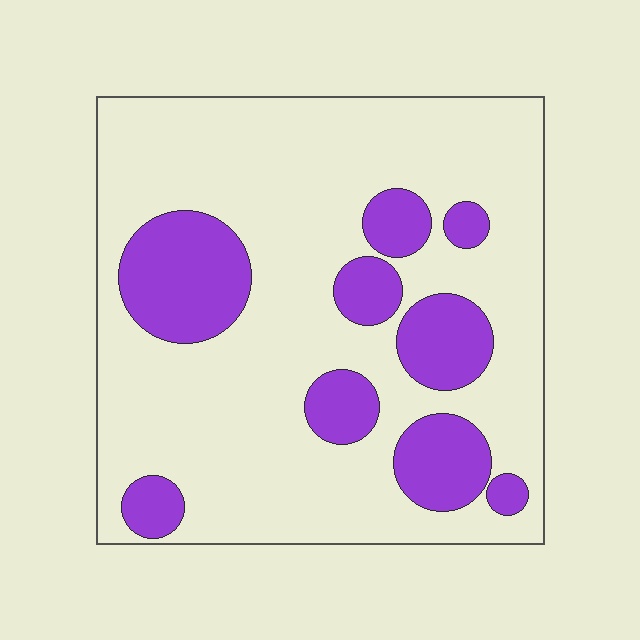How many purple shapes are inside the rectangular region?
9.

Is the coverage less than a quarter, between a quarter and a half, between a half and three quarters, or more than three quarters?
Less than a quarter.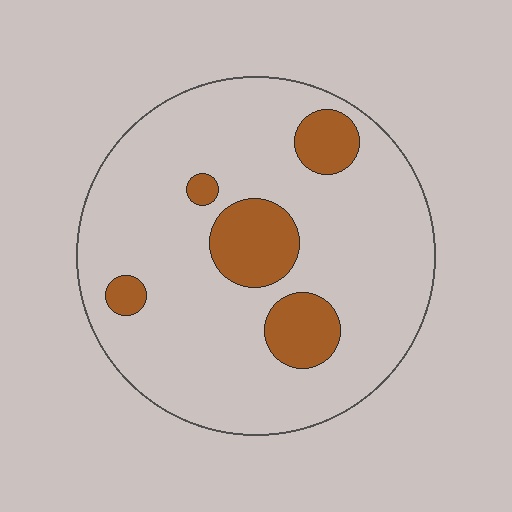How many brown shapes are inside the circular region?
5.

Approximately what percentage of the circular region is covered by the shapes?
Approximately 15%.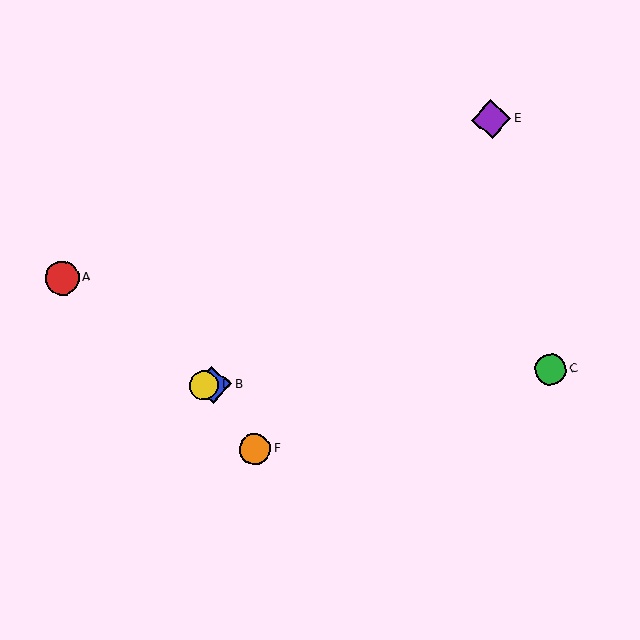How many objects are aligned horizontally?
3 objects (B, C, D) are aligned horizontally.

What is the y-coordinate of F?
Object F is at y≈449.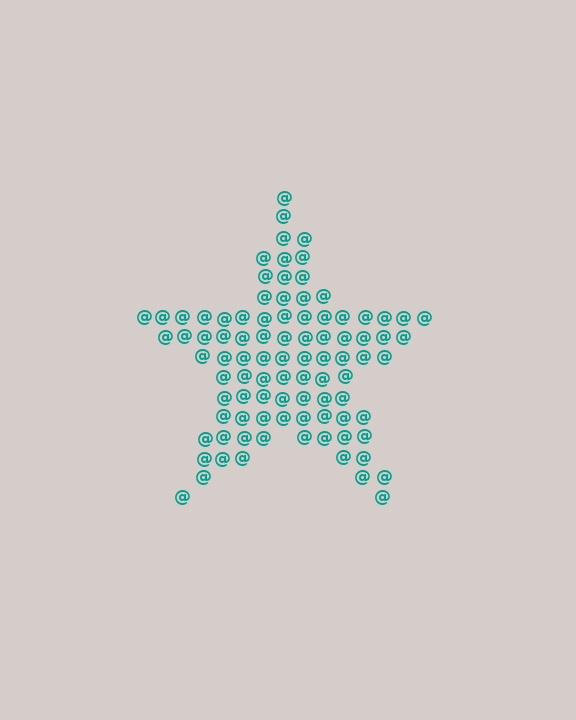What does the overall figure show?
The overall figure shows a star.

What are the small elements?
The small elements are at signs.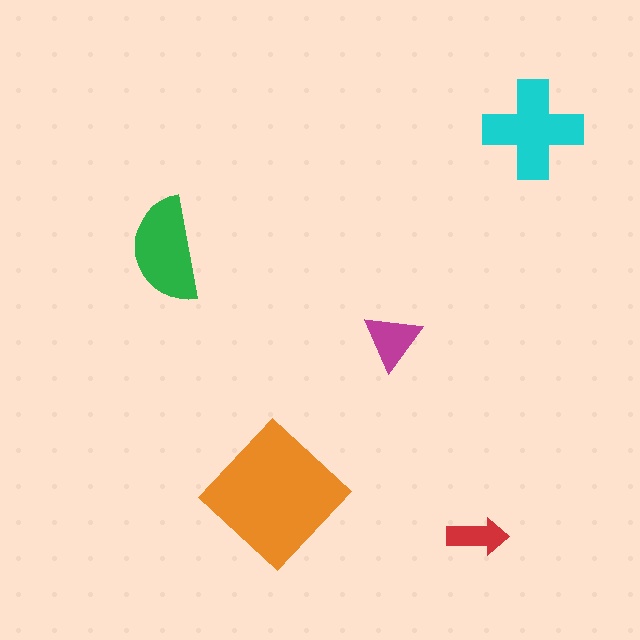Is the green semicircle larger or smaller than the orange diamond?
Smaller.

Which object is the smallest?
The red arrow.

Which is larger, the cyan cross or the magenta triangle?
The cyan cross.